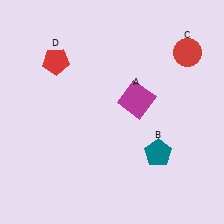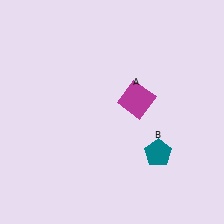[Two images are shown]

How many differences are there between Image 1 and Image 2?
There are 2 differences between the two images.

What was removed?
The red pentagon (D), the red circle (C) were removed in Image 2.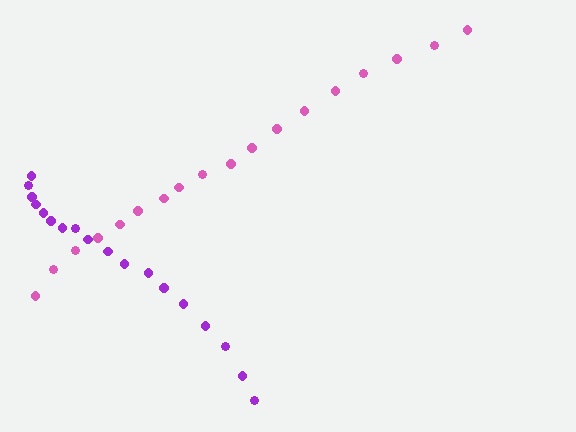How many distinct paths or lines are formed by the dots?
There are 2 distinct paths.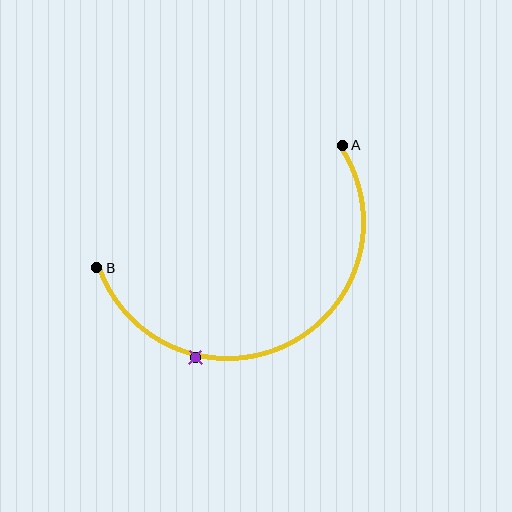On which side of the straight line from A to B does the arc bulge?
The arc bulges below the straight line connecting A and B.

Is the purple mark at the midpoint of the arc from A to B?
No. The purple mark lies on the arc but is closer to endpoint B. The arc midpoint would be at the point on the curve equidistant along the arc from both A and B.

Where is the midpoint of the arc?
The arc midpoint is the point on the curve farthest from the straight line joining A and B. It sits below that line.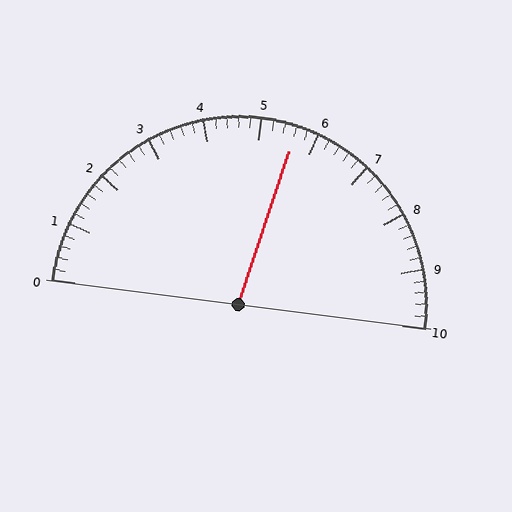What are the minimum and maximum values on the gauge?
The gauge ranges from 0 to 10.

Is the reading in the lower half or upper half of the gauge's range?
The reading is in the upper half of the range (0 to 10).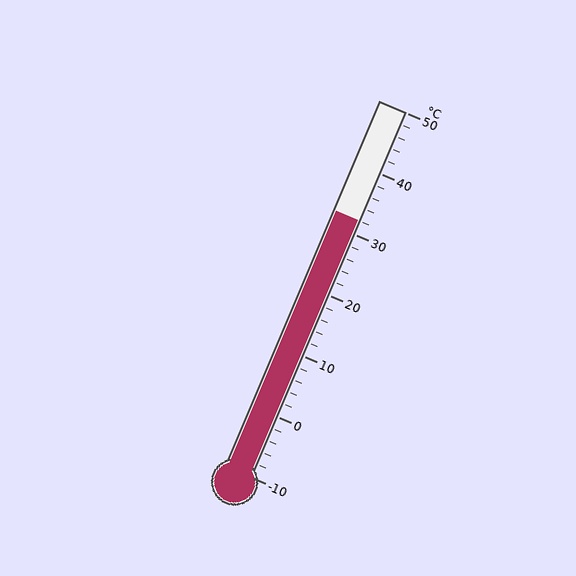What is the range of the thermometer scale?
The thermometer scale ranges from -10°C to 50°C.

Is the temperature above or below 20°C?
The temperature is above 20°C.